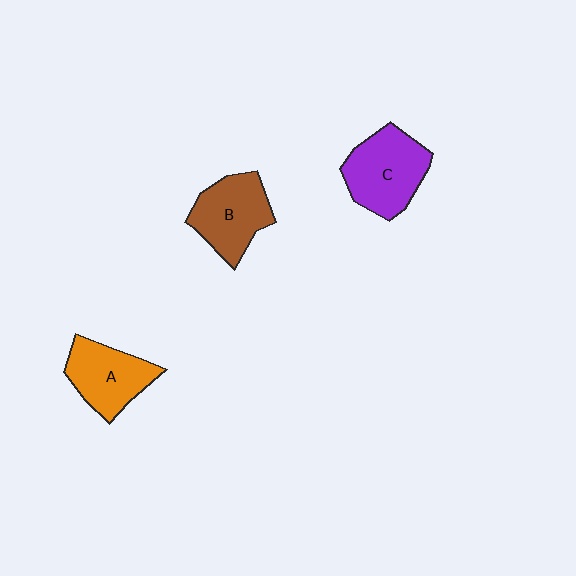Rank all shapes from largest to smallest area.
From largest to smallest: C (purple), B (brown), A (orange).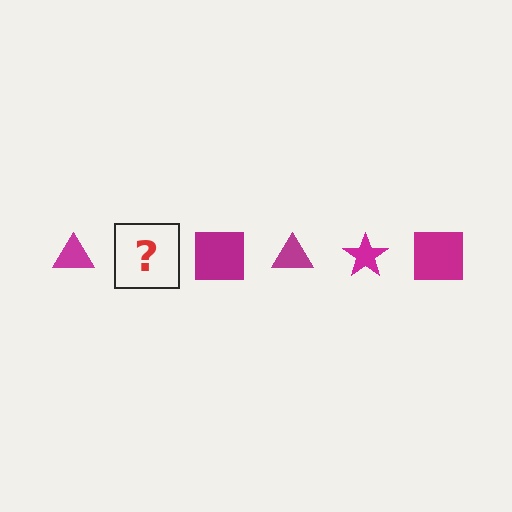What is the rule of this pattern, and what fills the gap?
The rule is that the pattern cycles through triangle, star, square shapes in magenta. The gap should be filled with a magenta star.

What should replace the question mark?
The question mark should be replaced with a magenta star.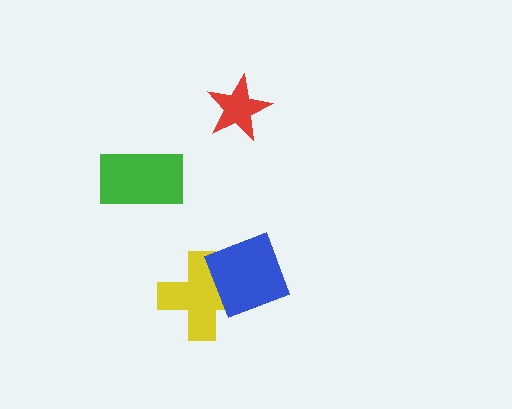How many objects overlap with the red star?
0 objects overlap with the red star.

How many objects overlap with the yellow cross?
1 object overlaps with the yellow cross.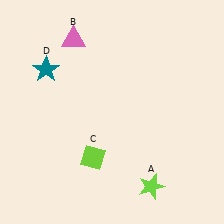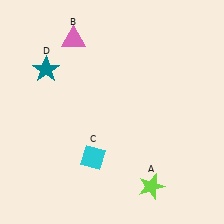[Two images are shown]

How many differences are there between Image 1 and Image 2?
There is 1 difference between the two images.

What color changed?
The diamond (C) changed from lime in Image 1 to cyan in Image 2.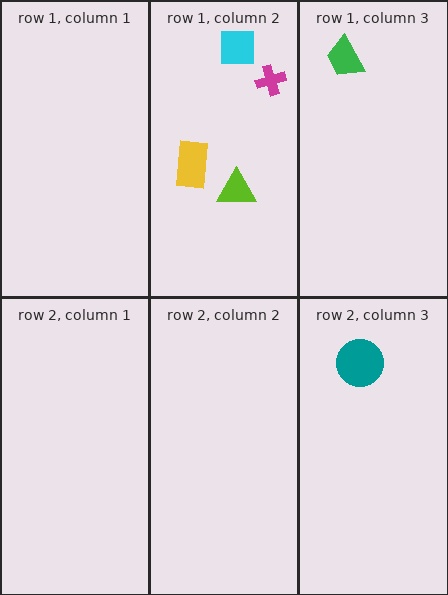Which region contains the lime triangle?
The row 1, column 2 region.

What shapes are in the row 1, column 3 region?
The green trapezoid.